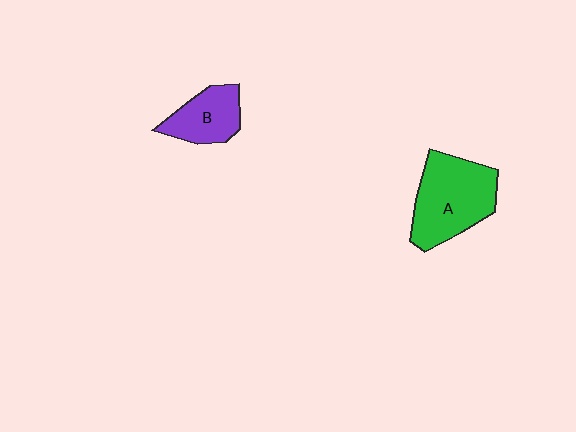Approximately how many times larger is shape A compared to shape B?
Approximately 1.7 times.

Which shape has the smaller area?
Shape B (purple).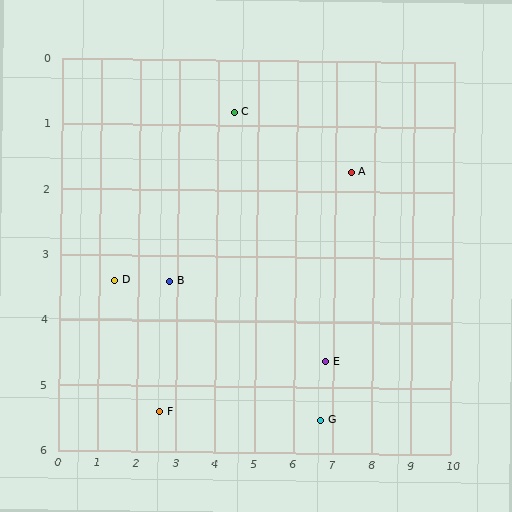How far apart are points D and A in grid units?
Points D and A are about 6.2 grid units apart.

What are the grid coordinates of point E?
Point E is at approximately (6.8, 4.6).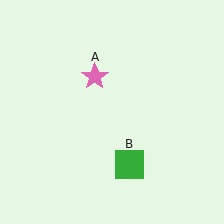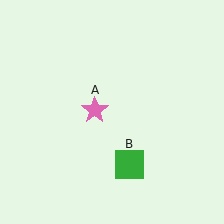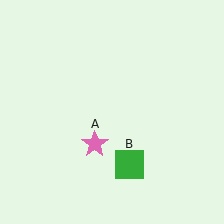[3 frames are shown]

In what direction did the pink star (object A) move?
The pink star (object A) moved down.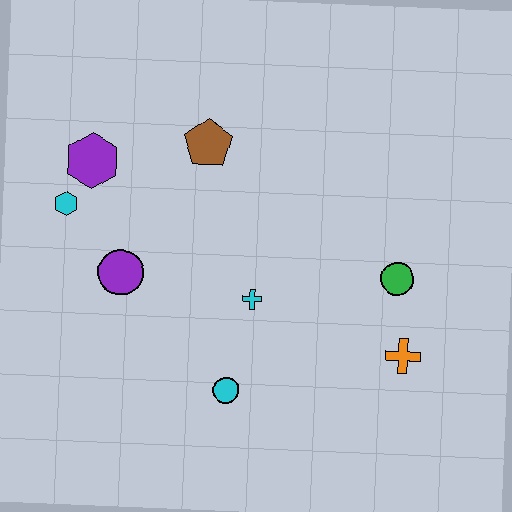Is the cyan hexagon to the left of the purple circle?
Yes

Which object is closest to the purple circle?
The cyan hexagon is closest to the purple circle.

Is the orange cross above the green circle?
No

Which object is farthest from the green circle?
The cyan hexagon is farthest from the green circle.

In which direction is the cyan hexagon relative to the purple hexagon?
The cyan hexagon is below the purple hexagon.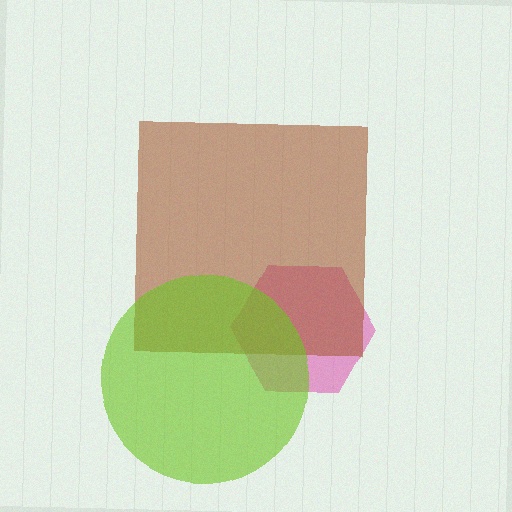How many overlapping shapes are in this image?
There are 3 overlapping shapes in the image.